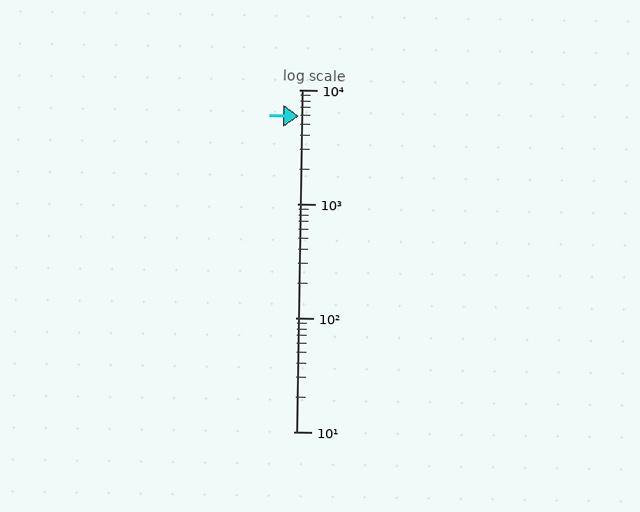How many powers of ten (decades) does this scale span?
The scale spans 3 decades, from 10 to 10000.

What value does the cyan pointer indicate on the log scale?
The pointer indicates approximately 5800.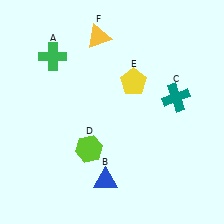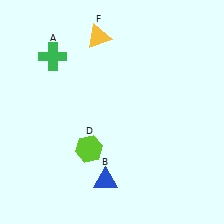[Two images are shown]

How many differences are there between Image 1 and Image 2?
There are 2 differences between the two images.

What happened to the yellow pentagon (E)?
The yellow pentagon (E) was removed in Image 2. It was in the top-right area of Image 1.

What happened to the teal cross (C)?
The teal cross (C) was removed in Image 2. It was in the top-right area of Image 1.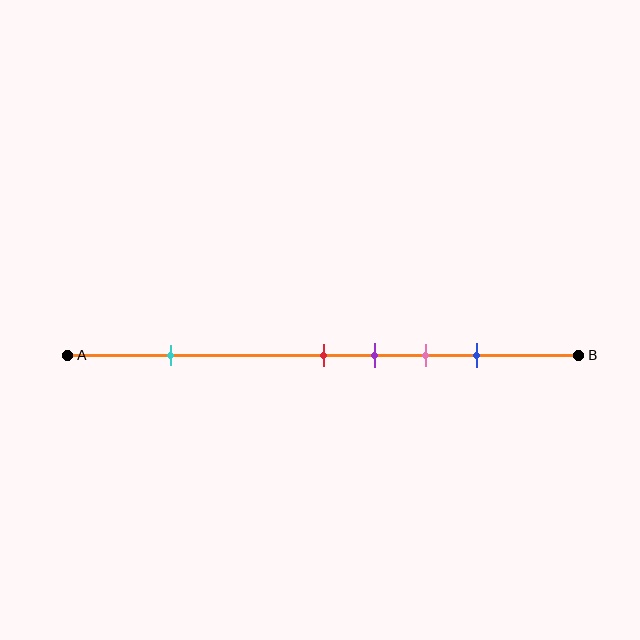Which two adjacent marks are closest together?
The red and purple marks are the closest adjacent pair.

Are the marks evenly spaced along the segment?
No, the marks are not evenly spaced.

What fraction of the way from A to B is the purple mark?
The purple mark is approximately 60% (0.6) of the way from A to B.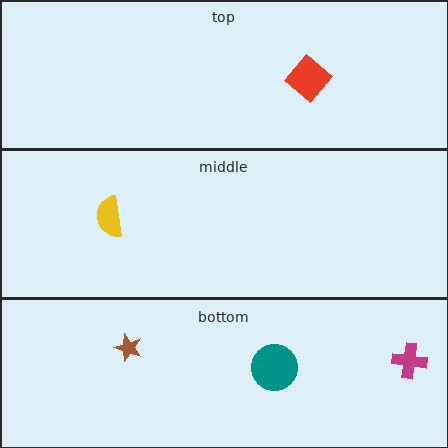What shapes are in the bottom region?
The teal circle, the brown star, the magenta cross.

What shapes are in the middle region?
The yellow semicircle.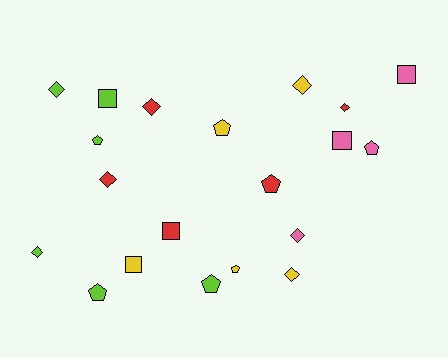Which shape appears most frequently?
Diamond, with 8 objects.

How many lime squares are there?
There is 1 lime square.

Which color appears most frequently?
Lime, with 6 objects.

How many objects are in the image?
There are 20 objects.